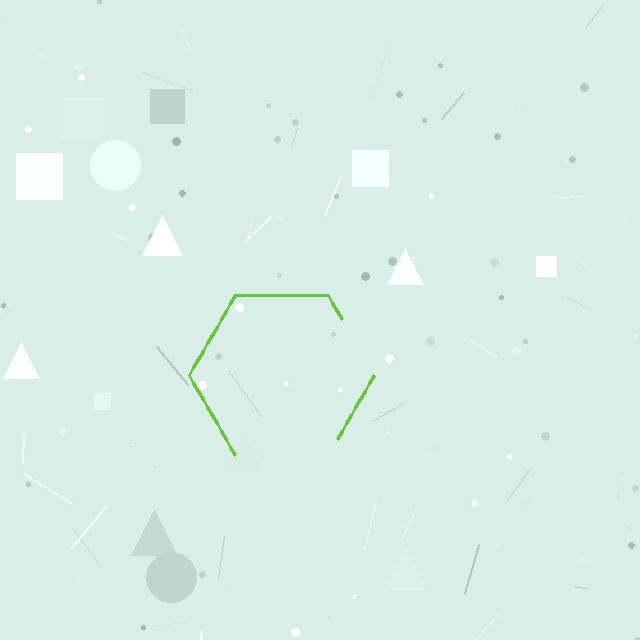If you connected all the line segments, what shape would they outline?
They would outline a hexagon.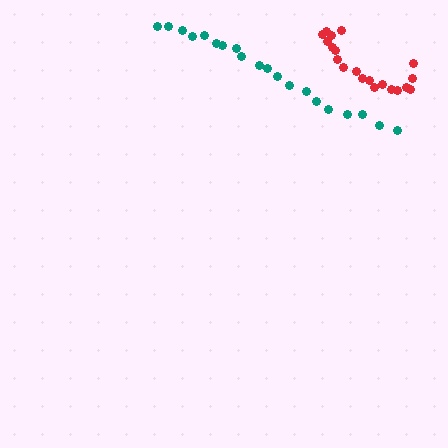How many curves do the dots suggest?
There are 2 distinct paths.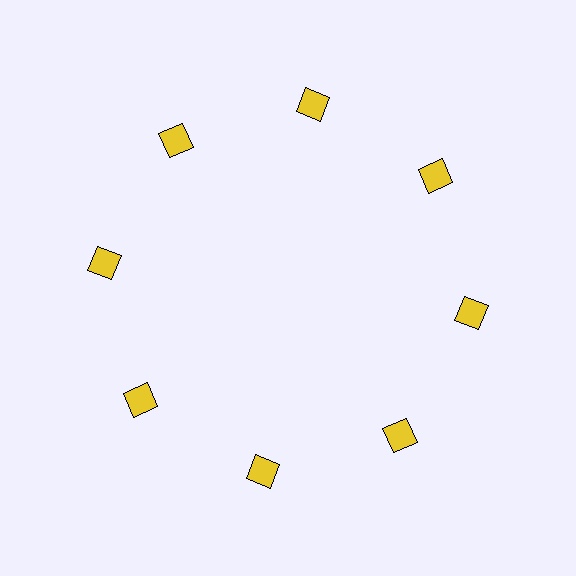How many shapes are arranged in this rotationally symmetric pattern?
There are 8 shapes, arranged in 8 groups of 1.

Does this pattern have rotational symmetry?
Yes, this pattern has 8-fold rotational symmetry. It looks the same after rotating 45 degrees around the center.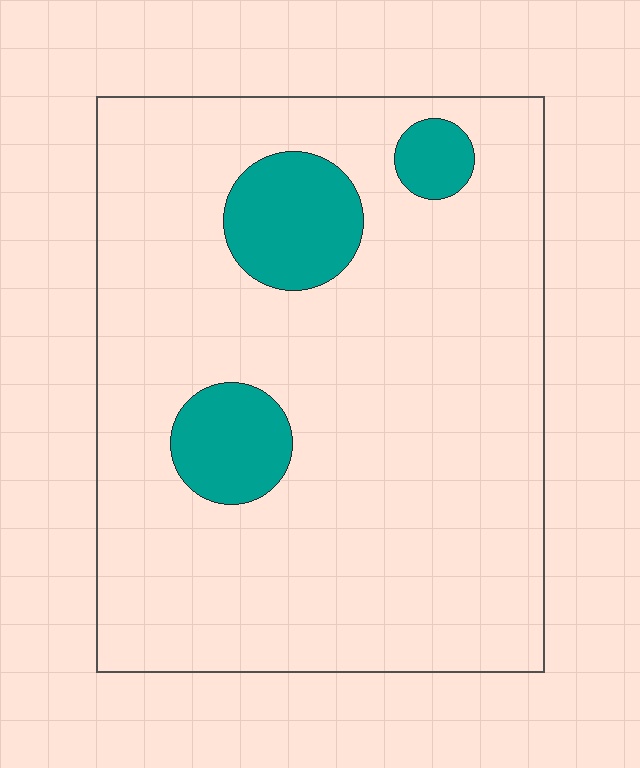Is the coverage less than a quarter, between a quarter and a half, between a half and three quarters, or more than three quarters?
Less than a quarter.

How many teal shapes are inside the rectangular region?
3.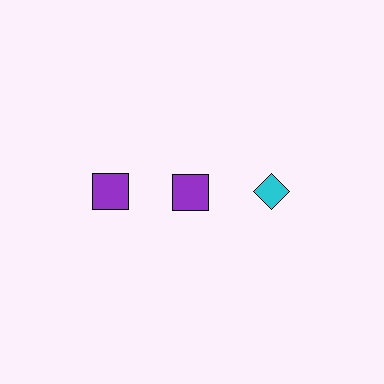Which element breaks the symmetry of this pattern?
The cyan diamond in the top row, center column breaks the symmetry. All other shapes are purple squares.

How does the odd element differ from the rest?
It differs in both color (cyan instead of purple) and shape (diamond instead of square).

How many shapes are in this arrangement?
There are 3 shapes arranged in a grid pattern.